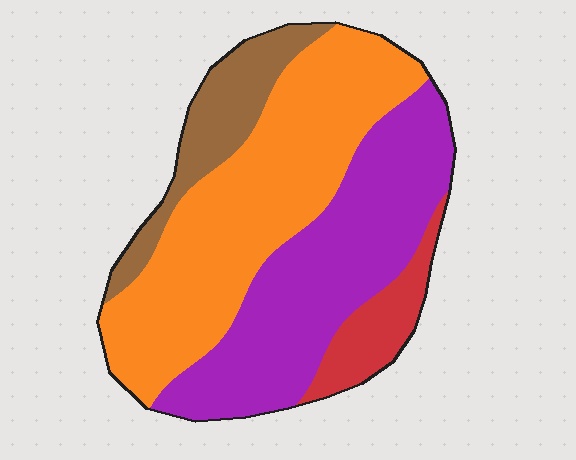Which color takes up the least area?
Red, at roughly 10%.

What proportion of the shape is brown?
Brown covers roughly 15% of the shape.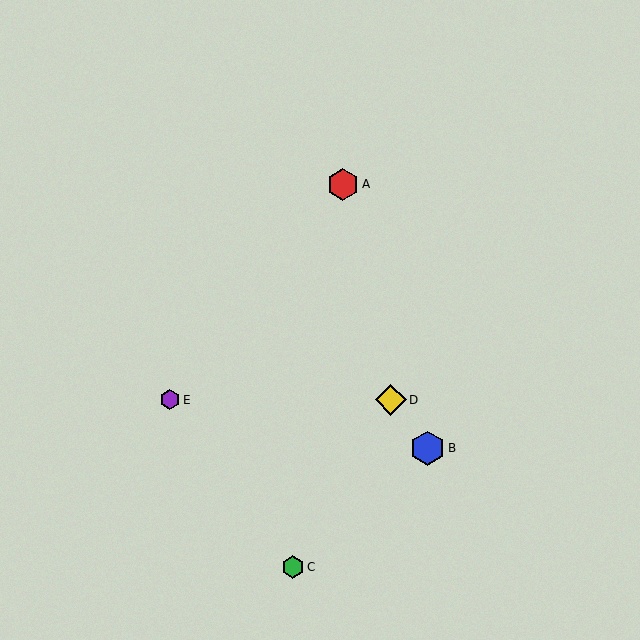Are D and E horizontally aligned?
Yes, both are at y≈400.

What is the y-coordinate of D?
Object D is at y≈400.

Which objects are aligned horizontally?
Objects D, E are aligned horizontally.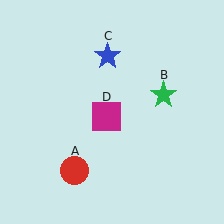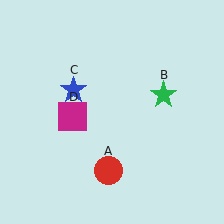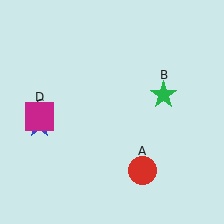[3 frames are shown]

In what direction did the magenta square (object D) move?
The magenta square (object D) moved left.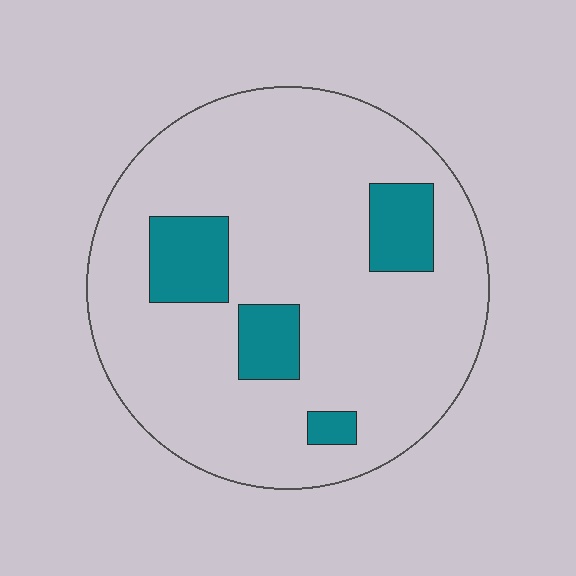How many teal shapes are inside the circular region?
4.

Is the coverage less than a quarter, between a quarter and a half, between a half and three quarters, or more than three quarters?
Less than a quarter.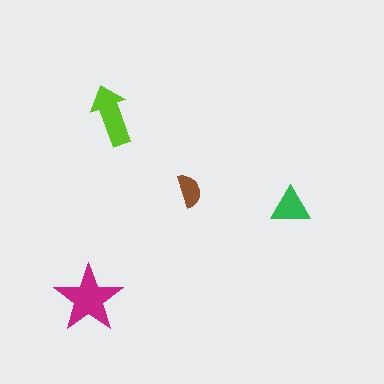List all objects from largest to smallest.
The magenta star, the lime arrow, the green triangle, the brown semicircle.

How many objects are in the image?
There are 4 objects in the image.